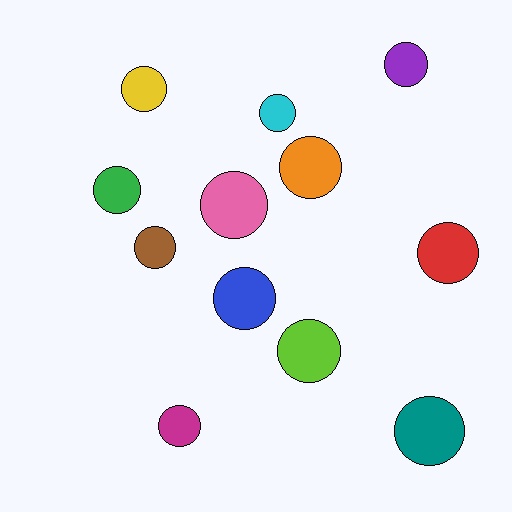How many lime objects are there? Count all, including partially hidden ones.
There is 1 lime object.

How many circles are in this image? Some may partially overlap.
There are 12 circles.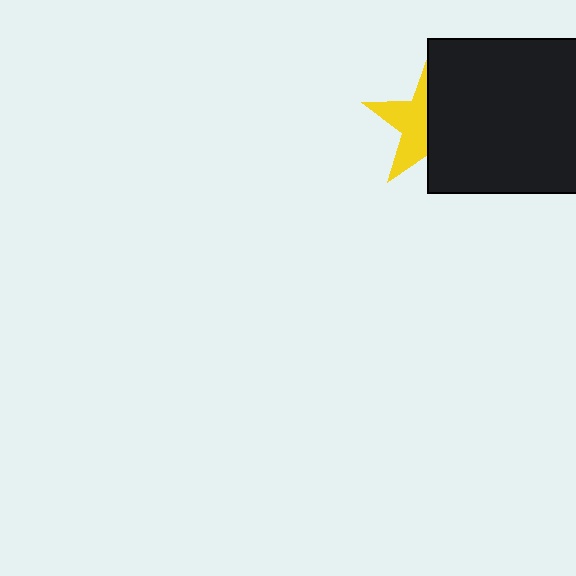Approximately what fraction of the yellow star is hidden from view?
Roughly 54% of the yellow star is hidden behind the black square.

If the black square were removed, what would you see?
You would see the complete yellow star.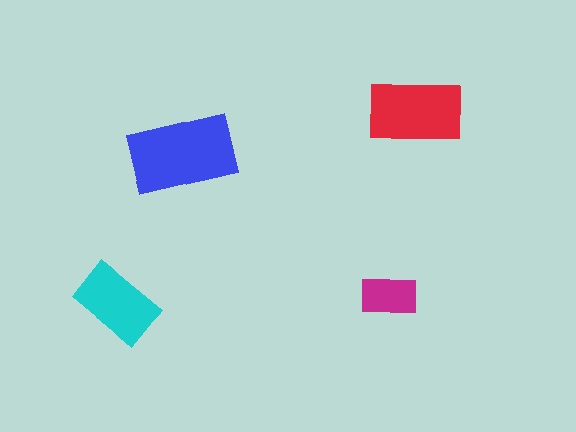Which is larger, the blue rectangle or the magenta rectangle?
The blue one.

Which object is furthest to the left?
The cyan rectangle is leftmost.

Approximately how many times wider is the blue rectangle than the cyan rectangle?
About 1.5 times wider.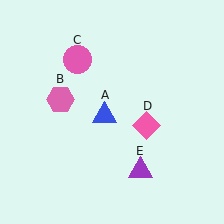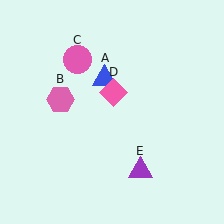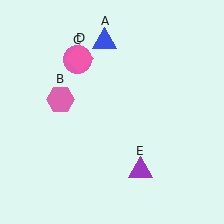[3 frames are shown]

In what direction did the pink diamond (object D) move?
The pink diamond (object D) moved up and to the left.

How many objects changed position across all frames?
2 objects changed position: blue triangle (object A), pink diamond (object D).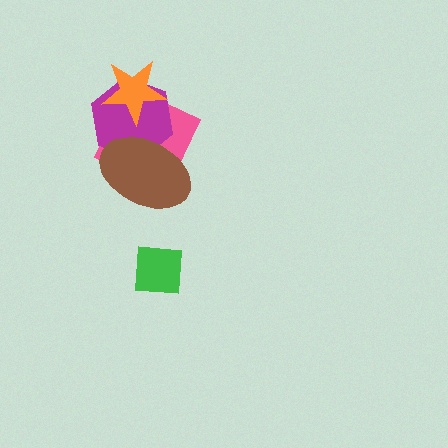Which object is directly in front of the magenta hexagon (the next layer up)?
The brown ellipse is directly in front of the magenta hexagon.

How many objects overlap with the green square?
0 objects overlap with the green square.